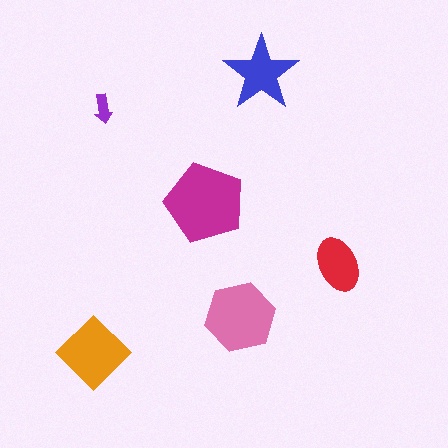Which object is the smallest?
The purple arrow.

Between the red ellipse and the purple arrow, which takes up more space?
The red ellipse.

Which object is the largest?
The magenta pentagon.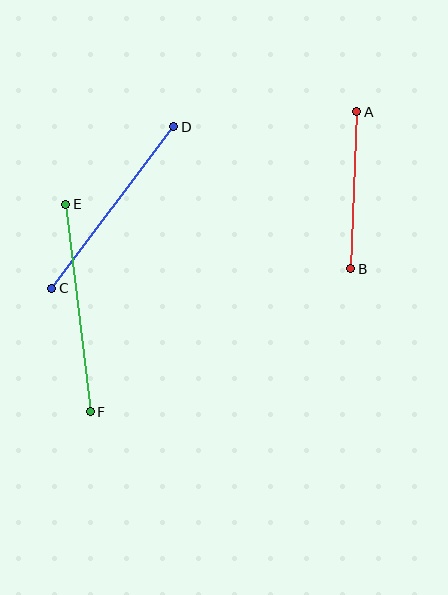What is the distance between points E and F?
The distance is approximately 209 pixels.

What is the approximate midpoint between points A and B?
The midpoint is at approximately (354, 190) pixels.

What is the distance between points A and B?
The distance is approximately 157 pixels.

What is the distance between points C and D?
The distance is approximately 203 pixels.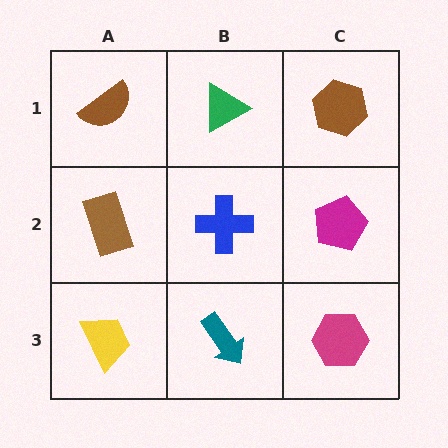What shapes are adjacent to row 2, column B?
A green triangle (row 1, column B), a teal arrow (row 3, column B), a brown rectangle (row 2, column A), a magenta pentagon (row 2, column C).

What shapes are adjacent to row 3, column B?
A blue cross (row 2, column B), a yellow trapezoid (row 3, column A), a magenta hexagon (row 3, column C).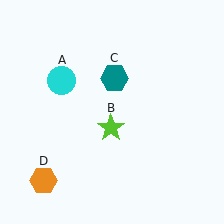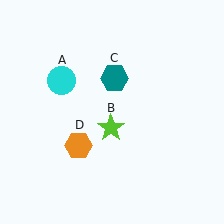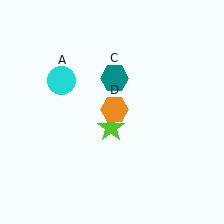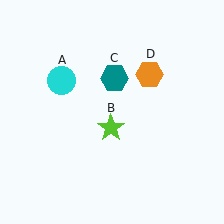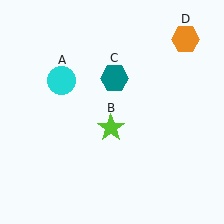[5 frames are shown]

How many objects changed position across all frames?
1 object changed position: orange hexagon (object D).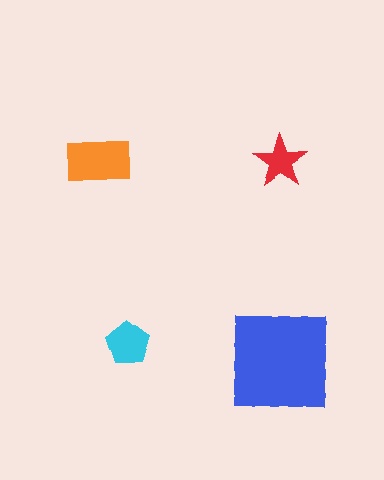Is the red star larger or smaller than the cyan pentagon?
Smaller.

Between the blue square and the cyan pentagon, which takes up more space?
The blue square.